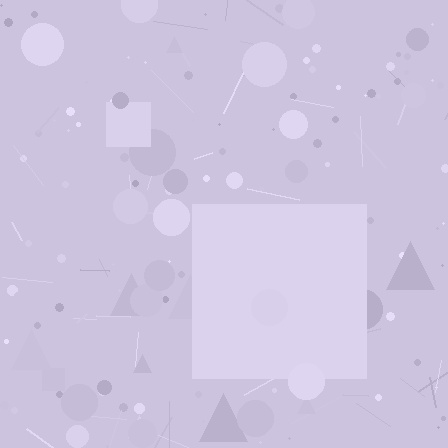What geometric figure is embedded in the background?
A square is embedded in the background.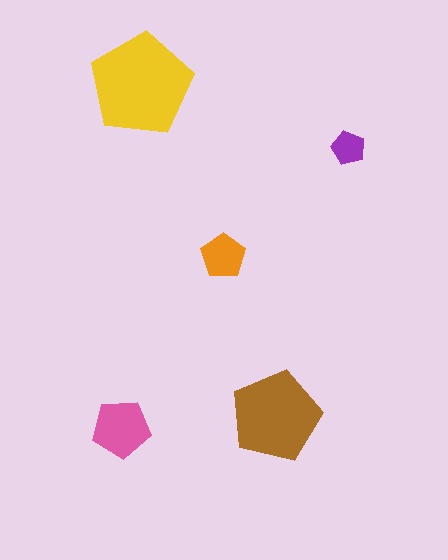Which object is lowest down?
The pink pentagon is bottommost.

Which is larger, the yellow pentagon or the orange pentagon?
The yellow one.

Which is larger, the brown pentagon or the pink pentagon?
The brown one.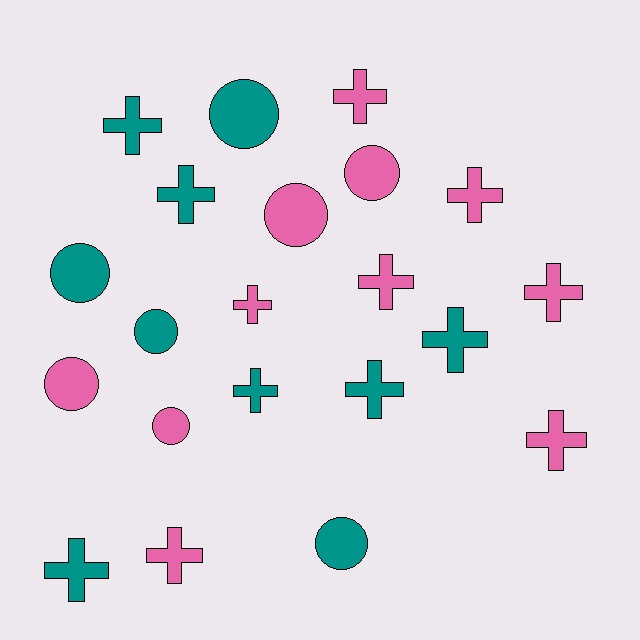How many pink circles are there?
There are 4 pink circles.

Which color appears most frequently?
Pink, with 11 objects.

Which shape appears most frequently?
Cross, with 13 objects.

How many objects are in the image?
There are 21 objects.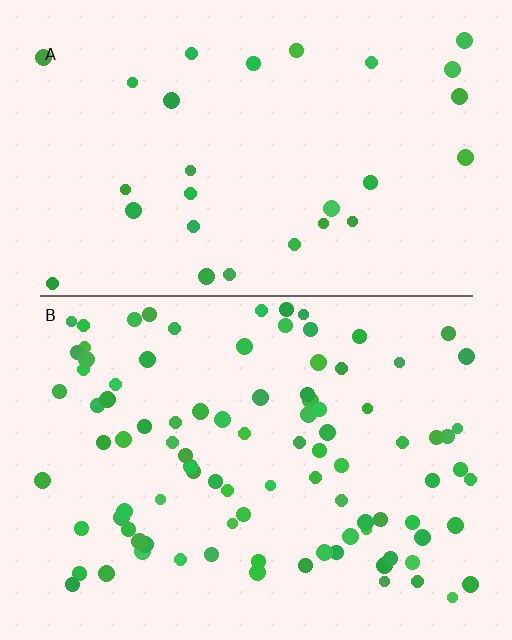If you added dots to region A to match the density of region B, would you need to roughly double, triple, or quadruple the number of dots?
Approximately triple.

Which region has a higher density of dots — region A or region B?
B (the bottom).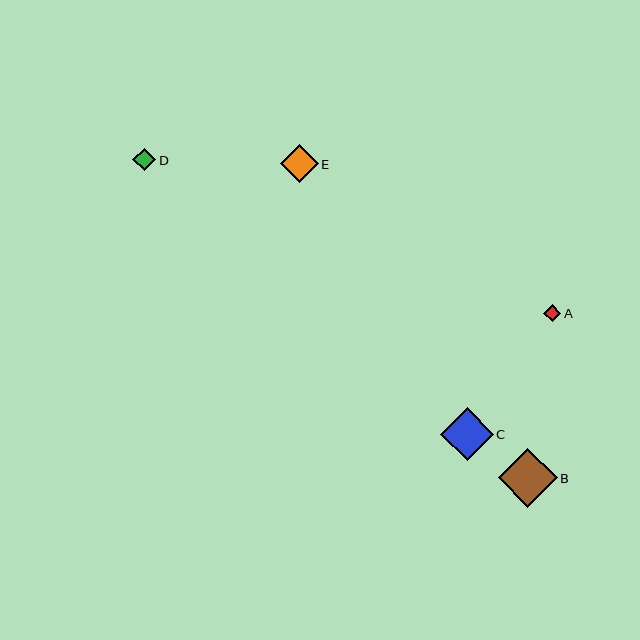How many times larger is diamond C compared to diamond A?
Diamond C is approximately 3.1 times the size of diamond A.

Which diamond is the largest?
Diamond B is the largest with a size of approximately 58 pixels.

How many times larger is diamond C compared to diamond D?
Diamond C is approximately 2.3 times the size of diamond D.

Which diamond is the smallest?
Diamond A is the smallest with a size of approximately 17 pixels.